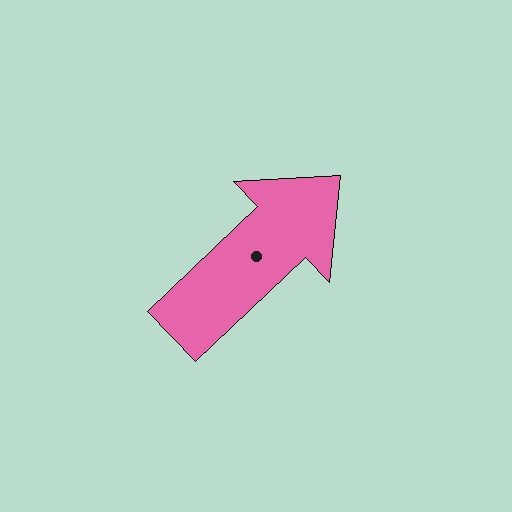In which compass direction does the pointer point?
Northeast.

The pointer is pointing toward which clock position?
Roughly 2 o'clock.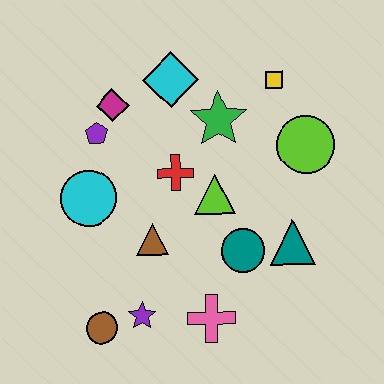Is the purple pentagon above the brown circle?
Yes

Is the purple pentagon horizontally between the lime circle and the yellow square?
No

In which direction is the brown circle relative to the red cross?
The brown circle is below the red cross.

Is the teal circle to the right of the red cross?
Yes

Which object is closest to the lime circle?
The yellow square is closest to the lime circle.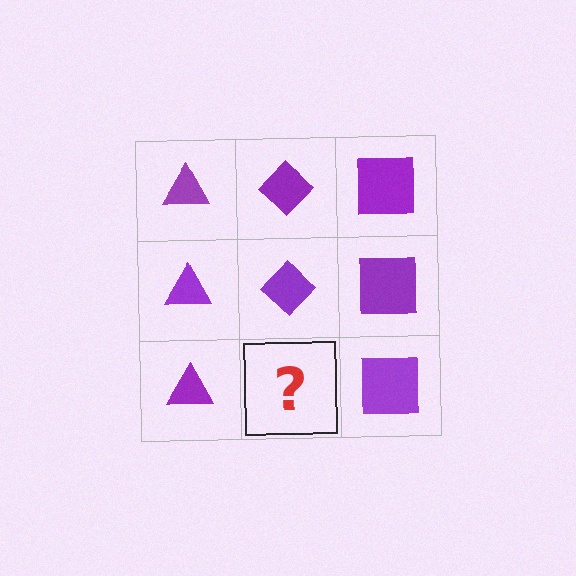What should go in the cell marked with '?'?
The missing cell should contain a purple diamond.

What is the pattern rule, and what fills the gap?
The rule is that each column has a consistent shape. The gap should be filled with a purple diamond.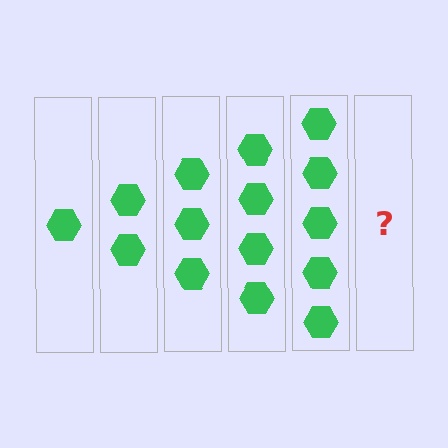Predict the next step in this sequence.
The next step is 6 hexagons.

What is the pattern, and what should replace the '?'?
The pattern is that each step adds one more hexagon. The '?' should be 6 hexagons.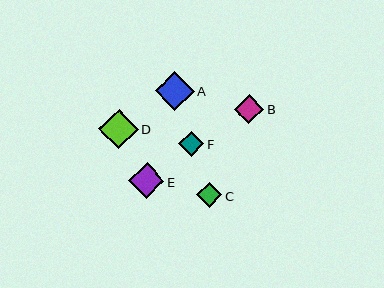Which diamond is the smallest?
Diamond F is the smallest with a size of approximately 25 pixels.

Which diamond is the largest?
Diamond D is the largest with a size of approximately 40 pixels.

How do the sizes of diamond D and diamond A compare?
Diamond D and diamond A are approximately the same size.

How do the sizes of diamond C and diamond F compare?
Diamond C and diamond F are approximately the same size.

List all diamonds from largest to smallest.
From largest to smallest: D, A, E, B, C, F.